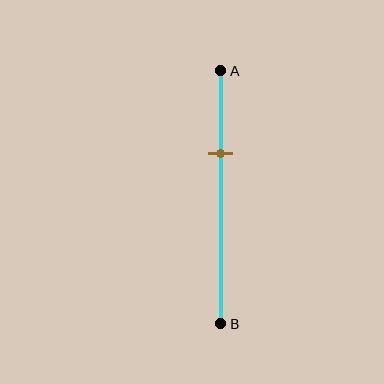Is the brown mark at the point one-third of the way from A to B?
Yes, the mark is approximately at the one-third point.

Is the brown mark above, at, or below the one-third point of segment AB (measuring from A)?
The brown mark is approximately at the one-third point of segment AB.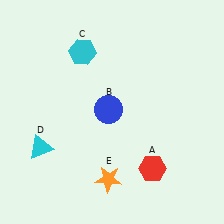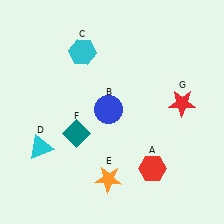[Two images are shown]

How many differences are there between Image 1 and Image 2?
There are 2 differences between the two images.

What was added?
A teal diamond (F), a red star (G) were added in Image 2.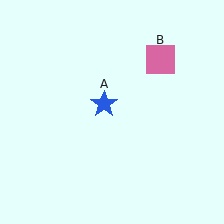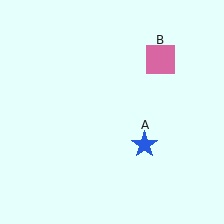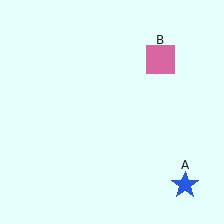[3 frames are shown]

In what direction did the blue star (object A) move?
The blue star (object A) moved down and to the right.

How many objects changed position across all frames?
1 object changed position: blue star (object A).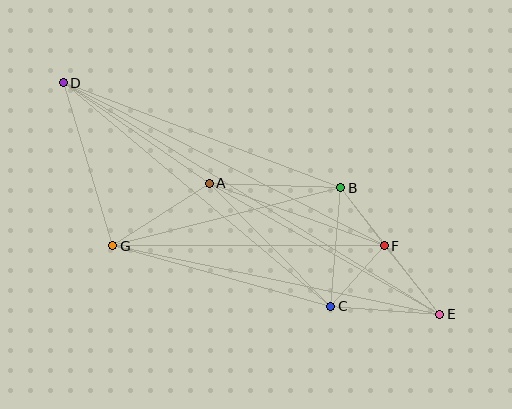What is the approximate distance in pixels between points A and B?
The distance between A and B is approximately 132 pixels.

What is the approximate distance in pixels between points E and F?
The distance between E and F is approximately 88 pixels.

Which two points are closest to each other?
Points B and F are closest to each other.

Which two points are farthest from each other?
Points D and E are farthest from each other.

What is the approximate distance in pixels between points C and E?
The distance between C and E is approximately 109 pixels.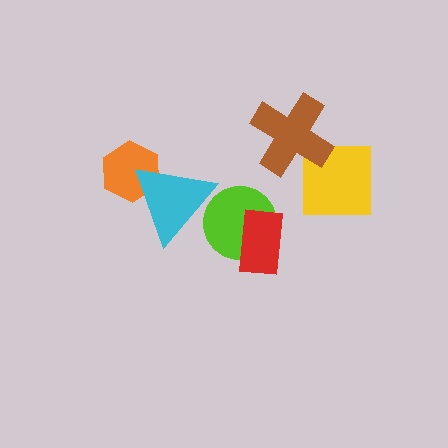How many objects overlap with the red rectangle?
1 object overlaps with the red rectangle.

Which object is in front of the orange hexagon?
The cyan triangle is in front of the orange hexagon.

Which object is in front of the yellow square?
The brown cross is in front of the yellow square.